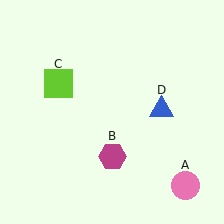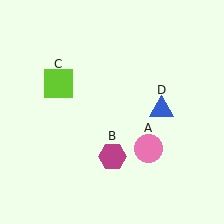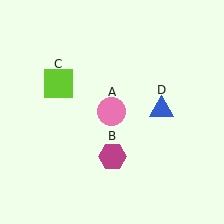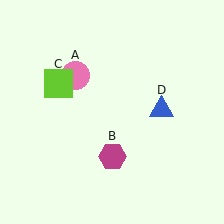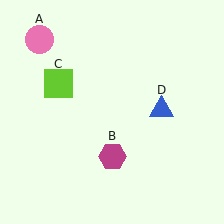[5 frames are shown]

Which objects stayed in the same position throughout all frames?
Magenta hexagon (object B) and lime square (object C) and blue triangle (object D) remained stationary.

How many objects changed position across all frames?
1 object changed position: pink circle (object A).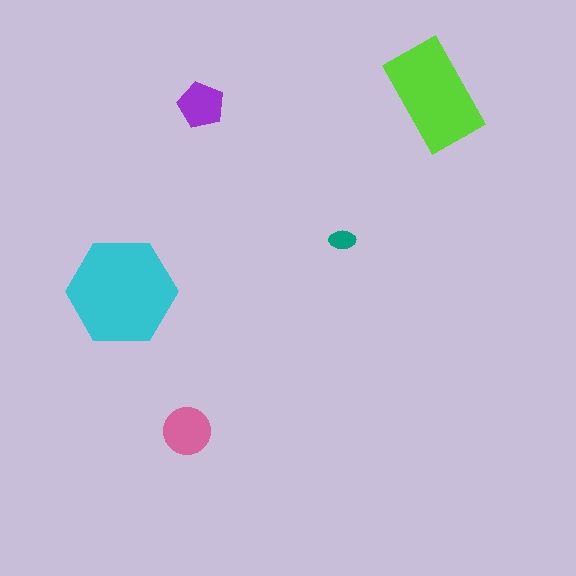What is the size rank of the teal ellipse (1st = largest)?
5th.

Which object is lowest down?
The pink circle is bottommost.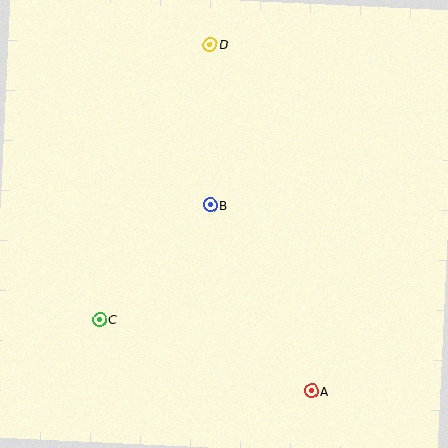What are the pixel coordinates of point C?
Point C is at (100, 319).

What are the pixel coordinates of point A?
Point A is at (311, 391).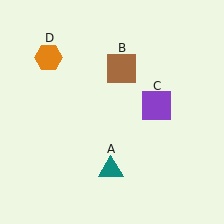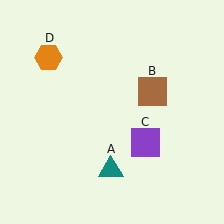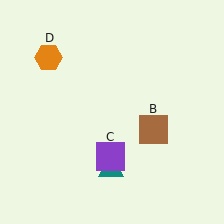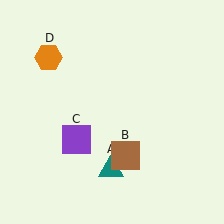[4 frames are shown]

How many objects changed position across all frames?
2 objects changed position: brown square (object B), purple square (object C).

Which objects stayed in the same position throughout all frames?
Teal triangle (object A) and orange hexagon (object D) remained stationary.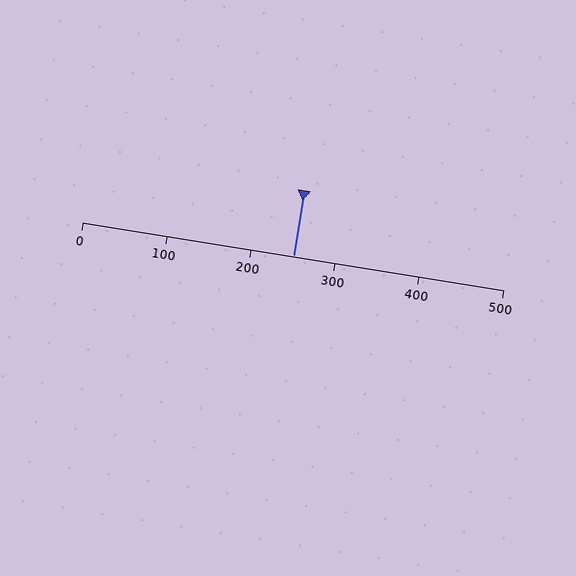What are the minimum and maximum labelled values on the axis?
The axis runs from 0 to 500.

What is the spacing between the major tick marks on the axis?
The major ticks are spaced 100 apart.